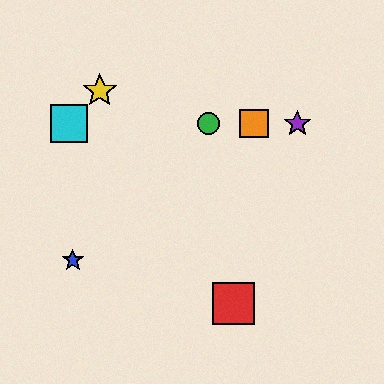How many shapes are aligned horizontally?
4 shapes (the green circle, the purple star, the orange square, the cyan square) are aligned horizontally.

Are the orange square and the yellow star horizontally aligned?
No, the orange square is at y≈124 and the yellow star is at y≈91.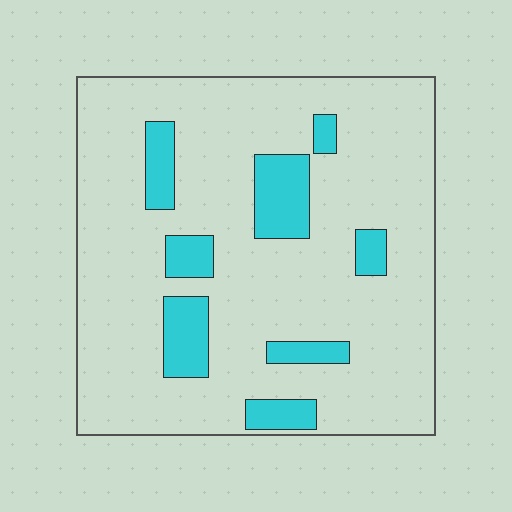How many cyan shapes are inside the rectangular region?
8.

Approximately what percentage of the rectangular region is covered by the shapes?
Approximately 15%.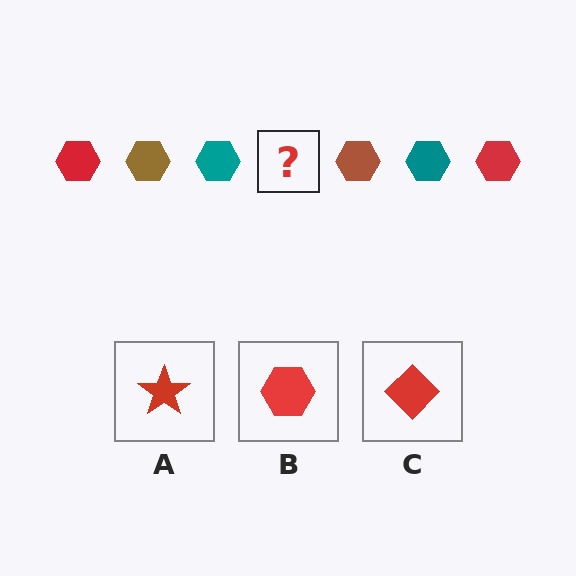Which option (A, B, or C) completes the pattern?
B.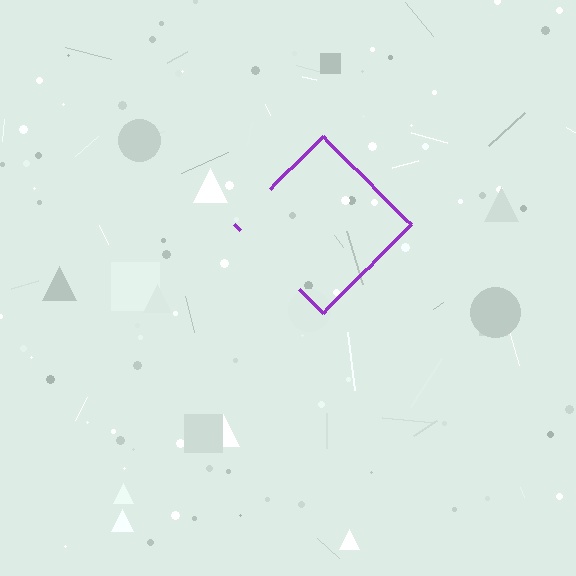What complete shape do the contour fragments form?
The contour fragments form a diamond.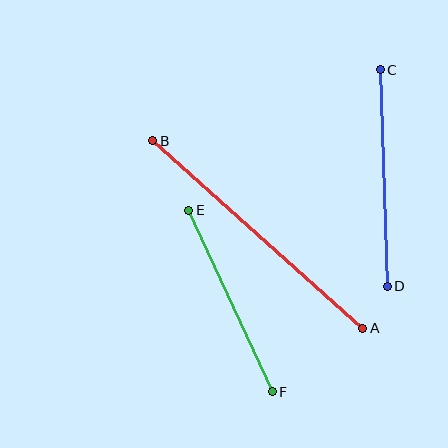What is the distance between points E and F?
The distance is approximately 200 pixels.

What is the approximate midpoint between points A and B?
The midpoint is at approximately (258, 235) pixels.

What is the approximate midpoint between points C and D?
The midpoint is at approximately (384, 178) pixels.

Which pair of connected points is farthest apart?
Points A and B are farthest apart.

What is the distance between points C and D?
The distance is approximately 217 pixels.